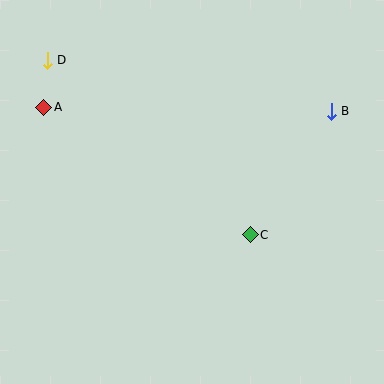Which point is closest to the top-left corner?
Point D is closest to the top-left corner.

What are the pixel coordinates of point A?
Point A is at (44, 107).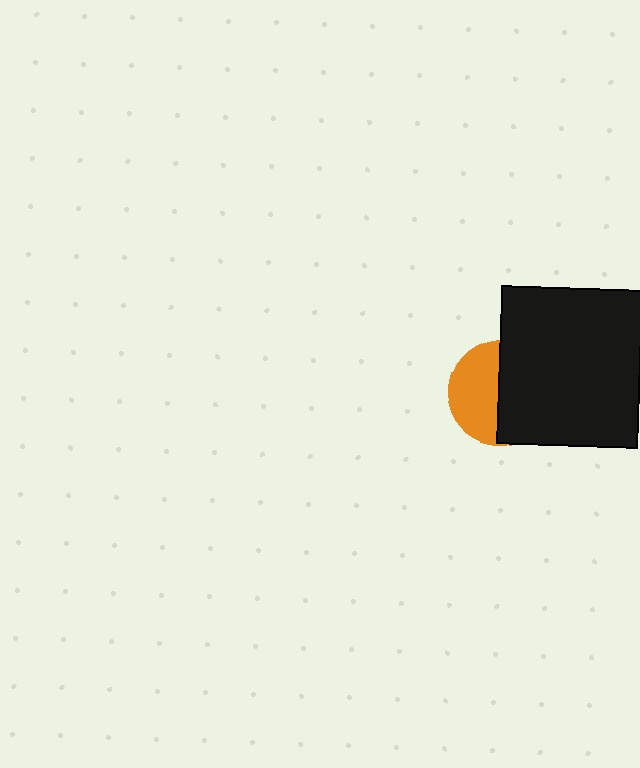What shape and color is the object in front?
The object in front is a black rectangle.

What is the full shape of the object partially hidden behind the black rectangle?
The partially hidden object is an orange circle.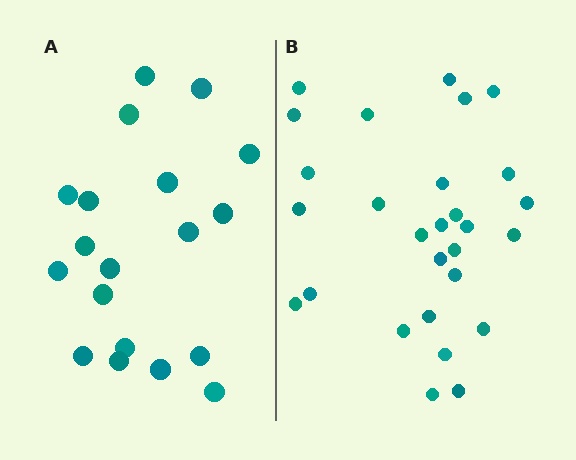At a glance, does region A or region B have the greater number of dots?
Region B (the right region) has more dots.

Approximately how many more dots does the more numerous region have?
Region B has roughly 8 or so more dots than region A.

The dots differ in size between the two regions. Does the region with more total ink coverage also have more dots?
No. Region A has more total ink coverage because its dots are larger, but region B actually contains more individual dots. Total area can be misleading — the number of items is what matters here.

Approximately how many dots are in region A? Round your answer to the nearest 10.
About 20 dots. (The exact count is 19, which rounds to 20.)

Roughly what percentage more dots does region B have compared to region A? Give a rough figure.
About 45% more.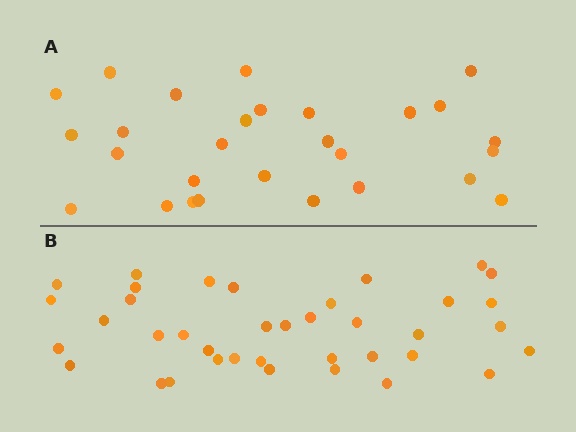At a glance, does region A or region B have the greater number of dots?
Region B (the bottom region) has more dots.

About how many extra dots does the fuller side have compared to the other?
Region B has roughly 10 or so more dots than region A.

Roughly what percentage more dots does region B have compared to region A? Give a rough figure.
About 35% more.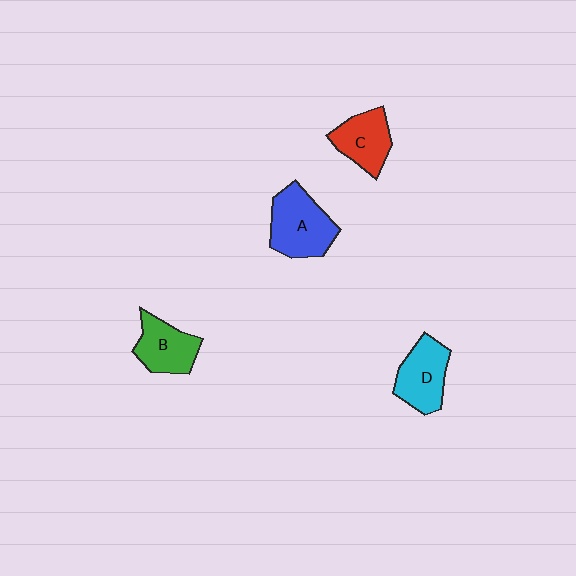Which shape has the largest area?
Shape A (blue).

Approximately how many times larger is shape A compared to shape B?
Approximately 1.3 times.